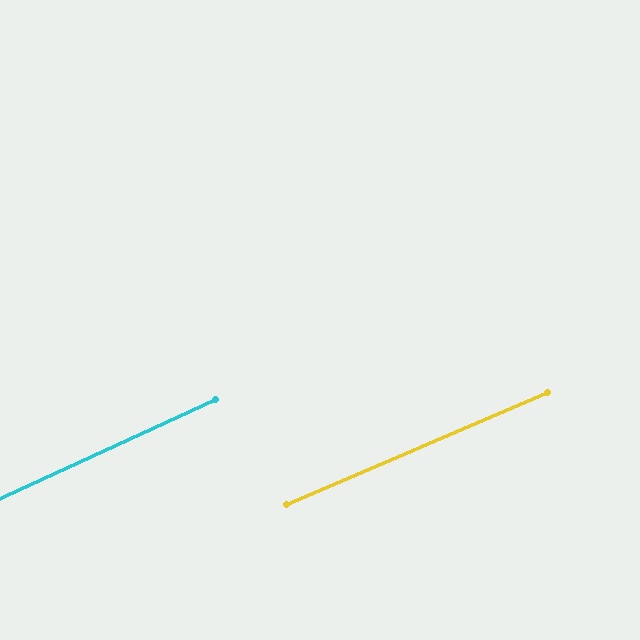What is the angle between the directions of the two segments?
Approximately 1 degree.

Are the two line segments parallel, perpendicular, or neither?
Parallel — their directions differ by only 1.4°.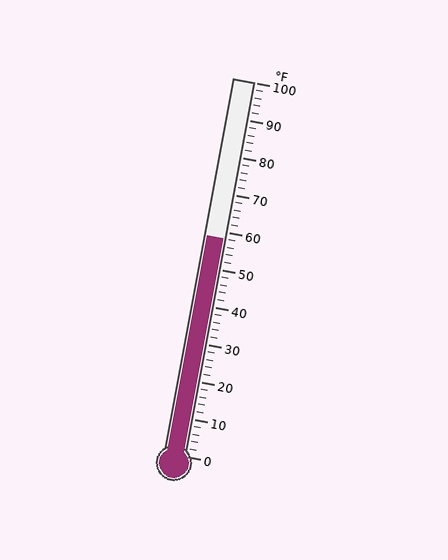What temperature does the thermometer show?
The thermometer shows approximately 58°F.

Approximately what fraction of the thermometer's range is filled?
The thermometer is filled to approximately 60% of its range.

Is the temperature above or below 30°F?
The temperature is above 30°F.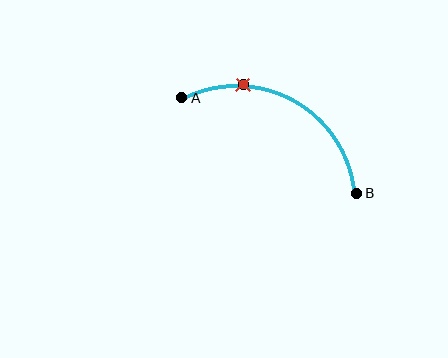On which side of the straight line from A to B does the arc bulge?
The arc bulges above the straight line connecting A and B.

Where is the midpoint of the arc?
The arc midpoint is the point on the curve farthest from the straight line joining A and B. It sits above that line.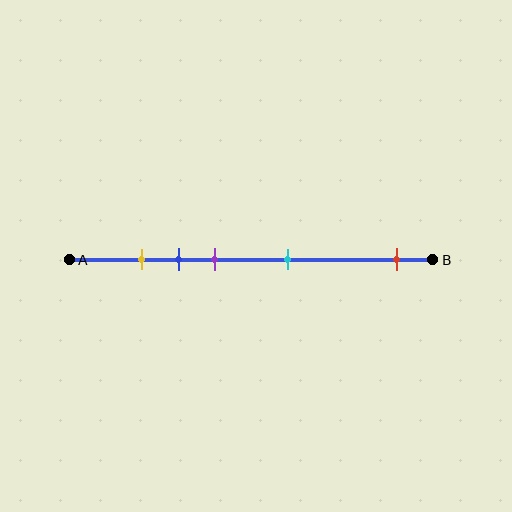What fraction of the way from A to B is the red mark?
The red mark is approximately 90% (0.9) of the way from A to B.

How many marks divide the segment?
There are 5 marks dividing the segment.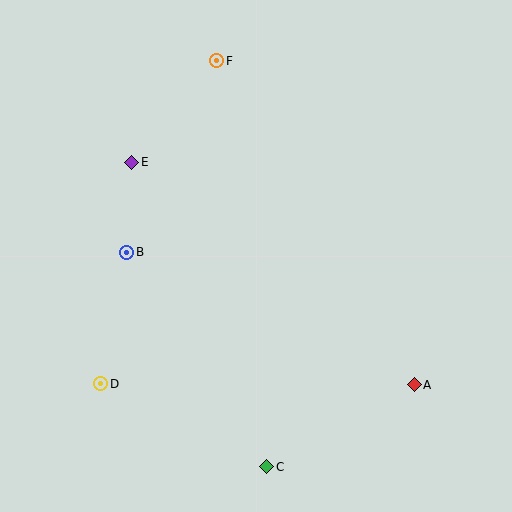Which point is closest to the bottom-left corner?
Point D is closest to the bottom-left corner.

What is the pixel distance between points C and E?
The distance between C and E is 333 pixels.